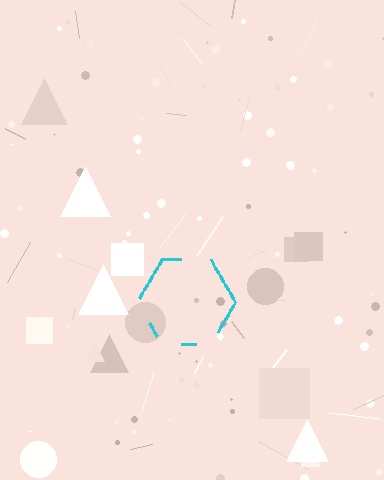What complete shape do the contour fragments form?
The contour fragments form a hexagon.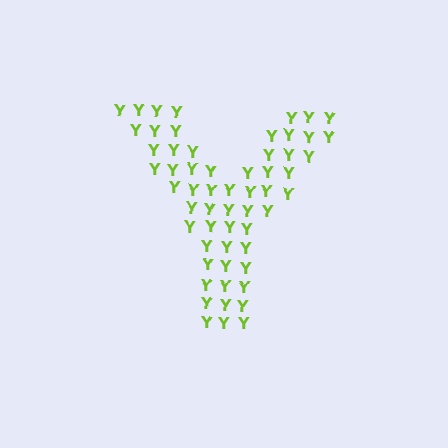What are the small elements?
The small elements are letter Y's.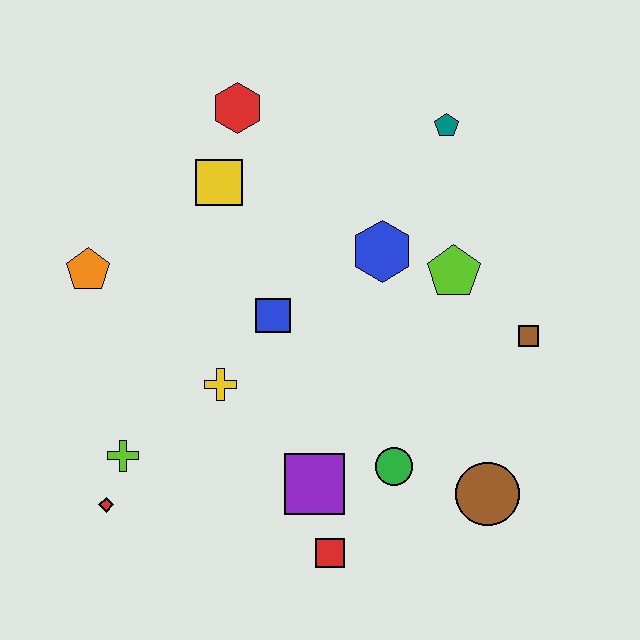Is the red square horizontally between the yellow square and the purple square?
No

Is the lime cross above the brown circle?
Yes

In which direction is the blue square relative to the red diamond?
The blue square is above the red diamond.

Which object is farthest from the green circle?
The red hexagon is farthest from the green circle.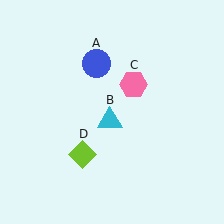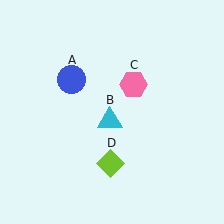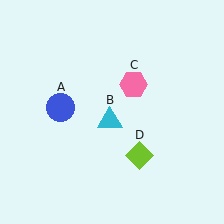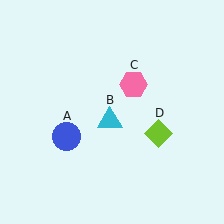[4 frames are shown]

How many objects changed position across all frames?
2 objects changed position: blue circle (object A), lime diamond (object D).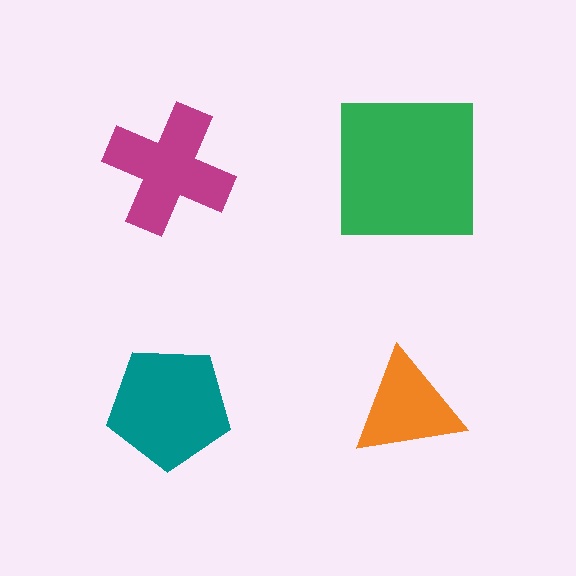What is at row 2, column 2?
An orange triangle.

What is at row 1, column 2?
A green square.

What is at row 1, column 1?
A magenta cross.